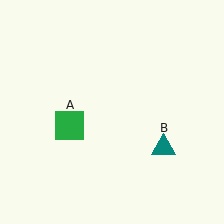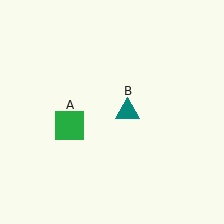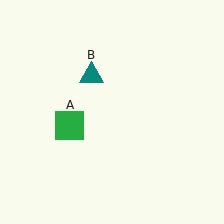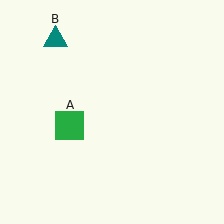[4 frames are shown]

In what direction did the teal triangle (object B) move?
The teal triangle (object B) moved up and to the left.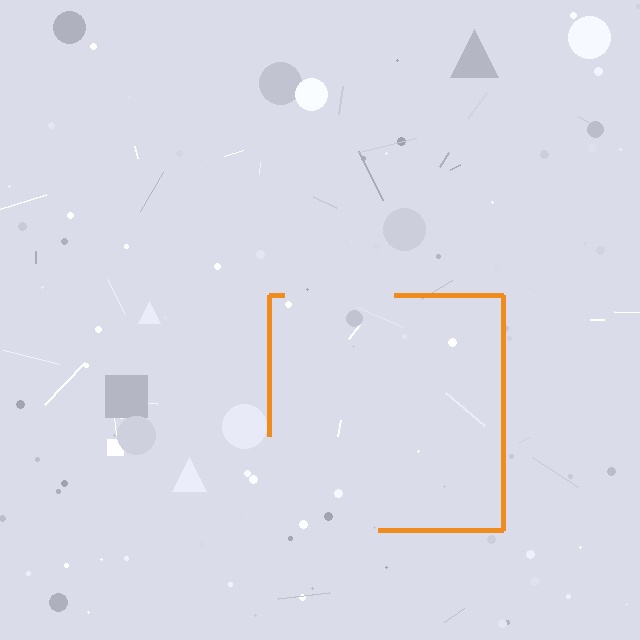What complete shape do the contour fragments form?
The contour fragments form a square.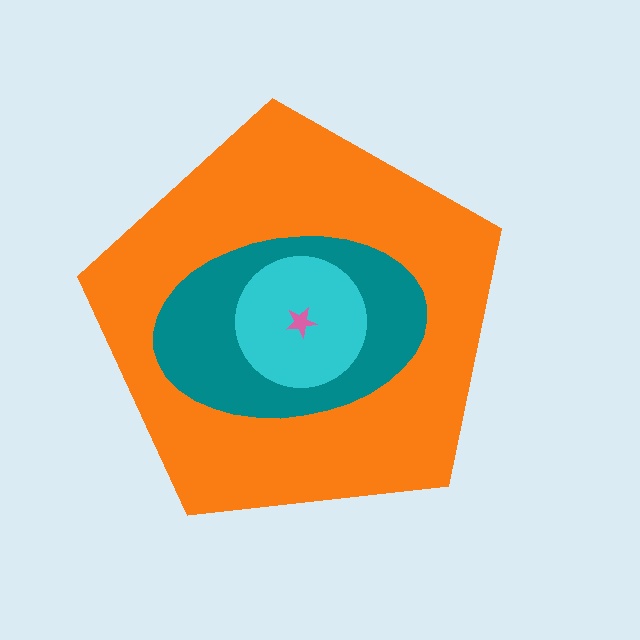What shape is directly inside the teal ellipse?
The cyan circle.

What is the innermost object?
The pink star.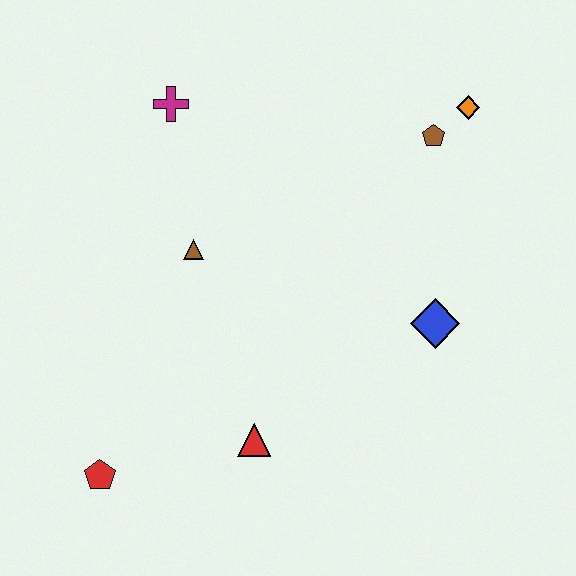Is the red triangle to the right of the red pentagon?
Yes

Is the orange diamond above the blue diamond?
Yes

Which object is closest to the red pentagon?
The red triangle is closest to the red pentagon.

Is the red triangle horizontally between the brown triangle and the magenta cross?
No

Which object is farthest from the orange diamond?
The red pentagon is farthest from the orange diamond.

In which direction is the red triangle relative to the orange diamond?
The red triangle is below the orange diamond.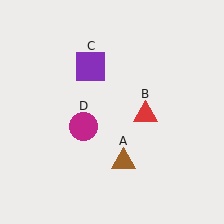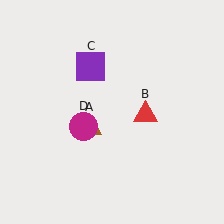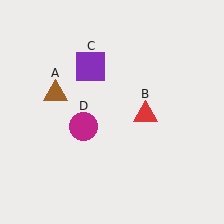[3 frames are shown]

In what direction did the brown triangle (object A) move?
The brown triangle (object A) moved up and to the left.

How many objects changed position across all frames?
1 object changed position: brown triangle (object A).